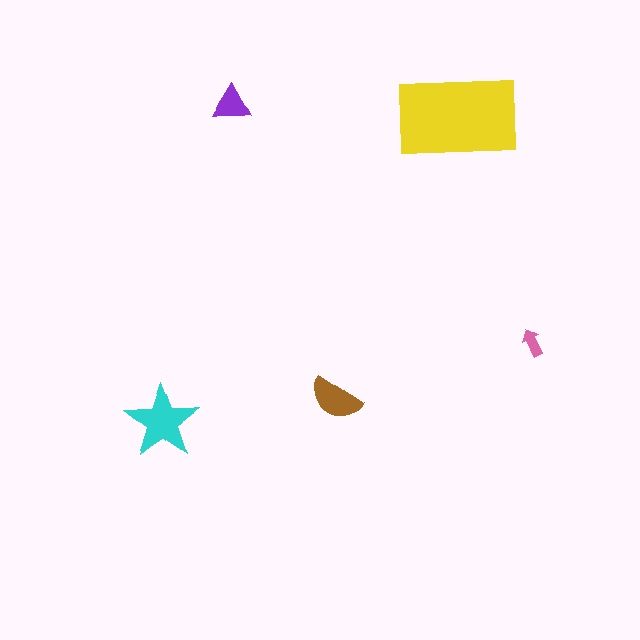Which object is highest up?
The purple triangle is topmost.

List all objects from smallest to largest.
The pink arrow, the purple triangle, the brown semicircle, the cyan star, the yellow rectangle.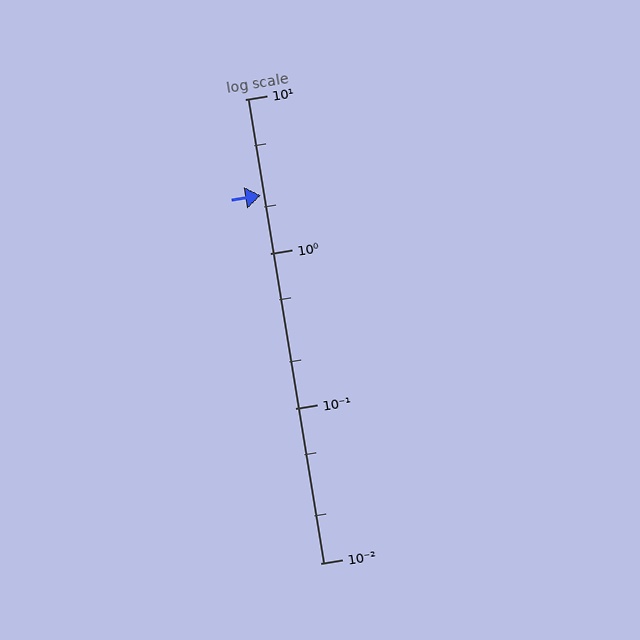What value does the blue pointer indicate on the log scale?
The pointer indicates approximately 2.4.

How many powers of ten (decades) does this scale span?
The scale spans 3 decades, from 0.01 to 10.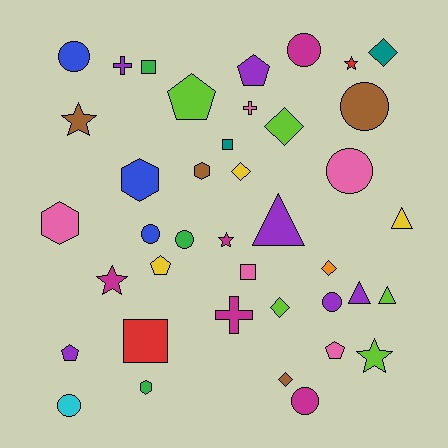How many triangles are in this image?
There are 4 triangles.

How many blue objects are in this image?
There are 3 blue objects.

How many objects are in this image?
There are 40 objects.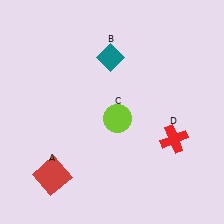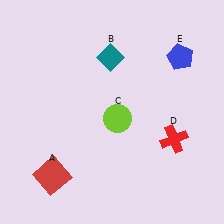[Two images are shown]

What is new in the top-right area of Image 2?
A blue pentagon (E) was added in the top-right area of Image 2.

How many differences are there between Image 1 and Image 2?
There is 1 difference between the two images.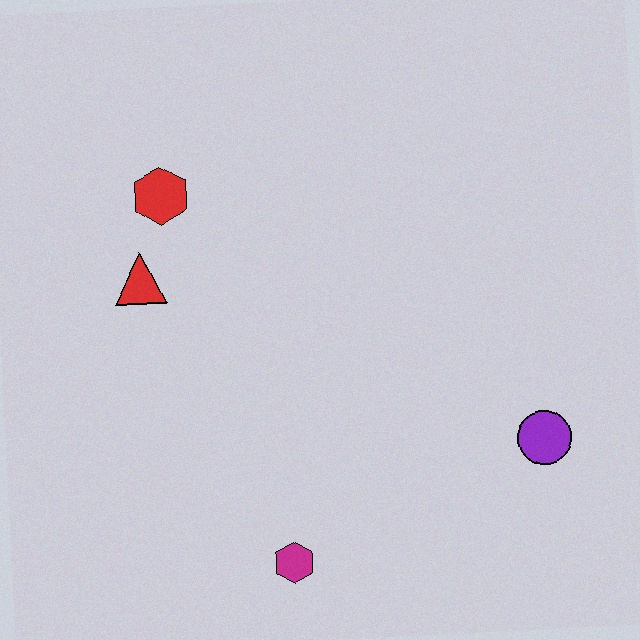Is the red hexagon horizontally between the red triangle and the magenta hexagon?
Yes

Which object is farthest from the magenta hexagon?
The red hexagon is farthest from the magenta hexagon.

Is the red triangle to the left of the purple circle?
Yes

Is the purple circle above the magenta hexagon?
Yes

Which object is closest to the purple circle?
The magenta hexagon is closest to the purple circle.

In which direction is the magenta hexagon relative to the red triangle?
The magenta hexagon is below the red triangle.